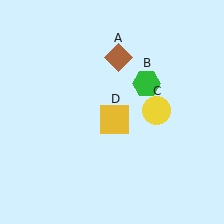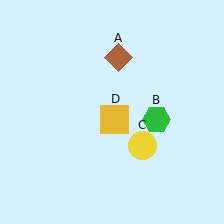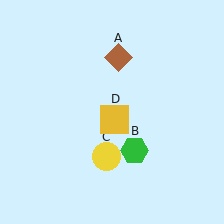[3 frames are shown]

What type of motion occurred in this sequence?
The green hexagon (object B), yellow circle (object C) rotated clockwise around the center of the scene.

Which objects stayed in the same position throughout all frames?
Brown diamond (object A) and yellow square (object D) remained stationary.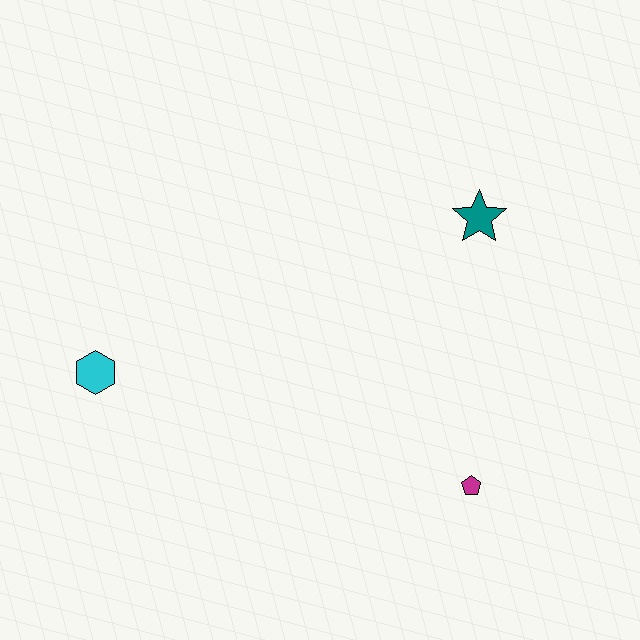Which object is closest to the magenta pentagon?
The teal star is closest to the magenta pentagon.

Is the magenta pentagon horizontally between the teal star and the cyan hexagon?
Yes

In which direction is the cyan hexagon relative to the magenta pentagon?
The cyan hexagon is to the left of the magenta pentagon.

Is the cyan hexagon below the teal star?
Yes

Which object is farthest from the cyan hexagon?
The teal star is farthest from the cyan hexagon.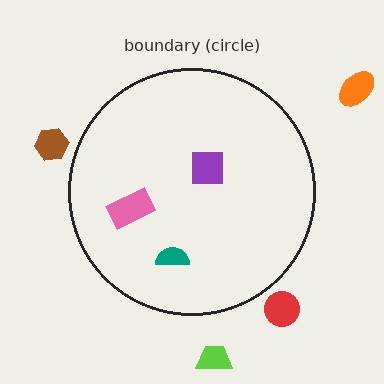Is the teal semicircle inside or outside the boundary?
Inside.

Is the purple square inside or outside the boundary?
Inside.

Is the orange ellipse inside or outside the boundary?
Outside.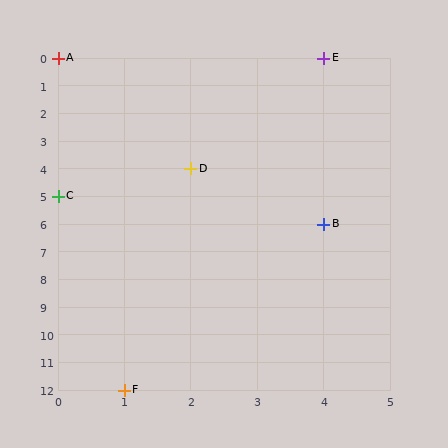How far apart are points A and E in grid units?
Points A and E are 4 columns apart.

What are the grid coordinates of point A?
Point A is at grid coordinates (0, 0).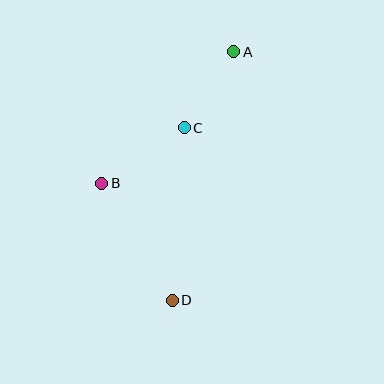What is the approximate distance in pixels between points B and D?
The distance between B and D is approximately 136 pixels.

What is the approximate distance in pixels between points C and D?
The distance between C and D is approximately 173 pixels.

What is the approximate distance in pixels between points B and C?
The distance between B and C is approximately 99 pixels.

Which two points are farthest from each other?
Points A and D are farthest from each other.